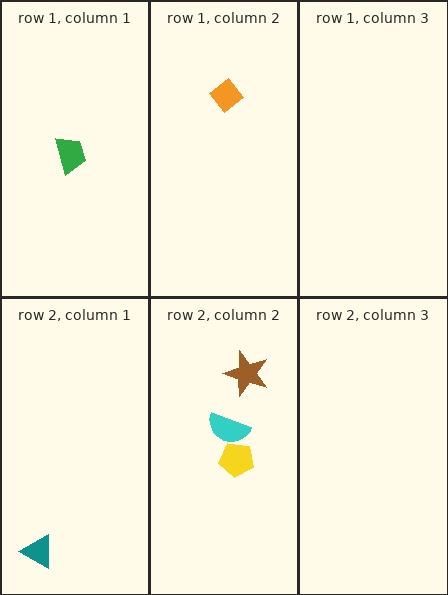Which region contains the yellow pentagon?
The row 2, column 2 region.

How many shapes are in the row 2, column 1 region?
1.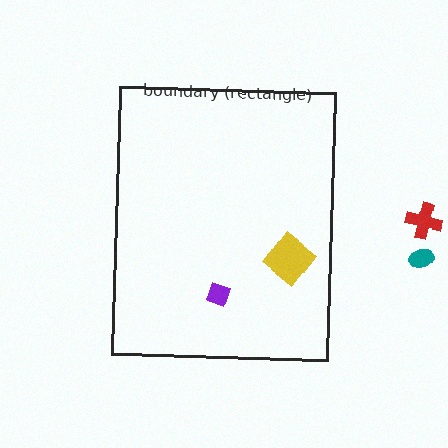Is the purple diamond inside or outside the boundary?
Inside.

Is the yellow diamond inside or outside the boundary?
Inside.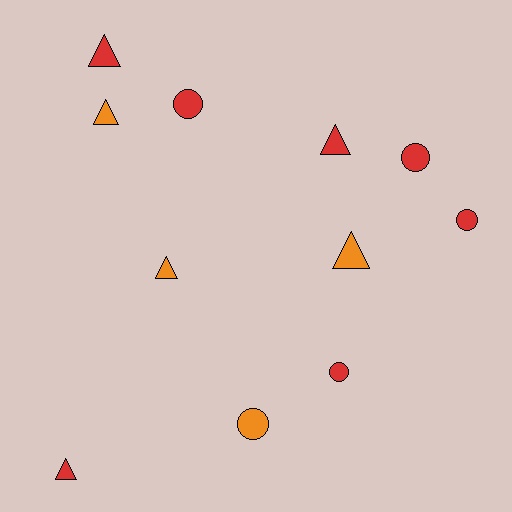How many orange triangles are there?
There are 3 orange triangles.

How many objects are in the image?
There are 11 objects.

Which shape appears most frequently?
Triangle, with 6 objects.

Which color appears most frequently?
Red, with 7 objects.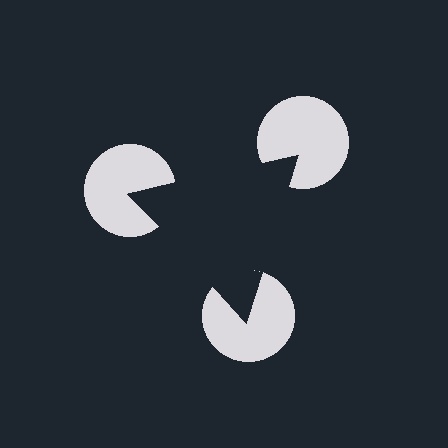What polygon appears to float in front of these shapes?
An illusory triangle — its edges are inferred from the aligned wedge cuts in the pac-man discs, not physically drawn.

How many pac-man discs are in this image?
There are 3 — one at each vertex of the illusory triangle.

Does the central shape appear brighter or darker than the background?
It typically appears slightly darker than the background, even though no actual brightness change is drawn.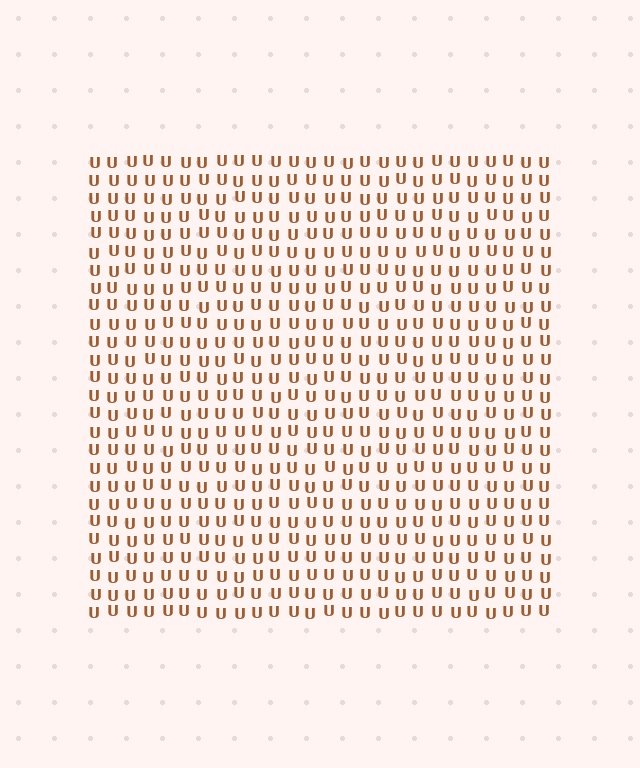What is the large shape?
The large shape is a square.